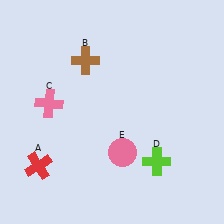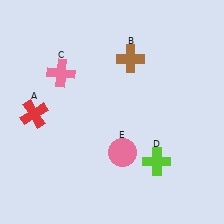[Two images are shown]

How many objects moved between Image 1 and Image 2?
3 objects moved between the two images.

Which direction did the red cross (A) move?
The red cross (A) moved up.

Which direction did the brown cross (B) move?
The brown cross (B) moved right.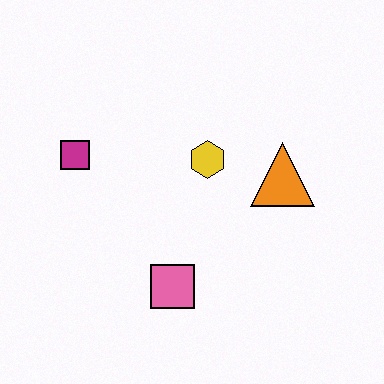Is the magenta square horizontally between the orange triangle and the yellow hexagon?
No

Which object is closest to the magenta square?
The yellow hexagon is closest to the magenta square.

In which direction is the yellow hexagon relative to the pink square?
The yellow hexagon is above the pink square.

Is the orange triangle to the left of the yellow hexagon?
No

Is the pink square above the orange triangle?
No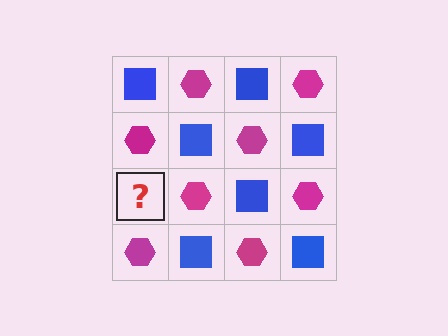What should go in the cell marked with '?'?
The missing cell should contain a blue square.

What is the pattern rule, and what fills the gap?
The rule is that it alternates blue square and magenta hexagon in a checkerboard pattern. The gap should be filled with a blue square.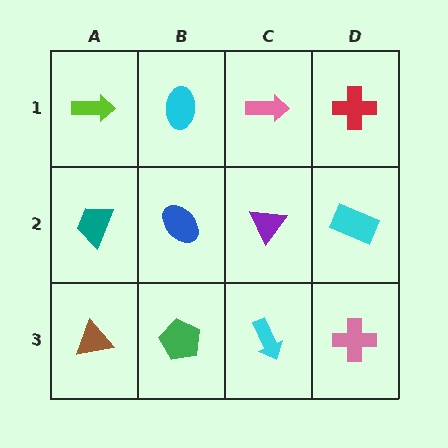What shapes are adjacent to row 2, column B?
A cyan ellipse (row 1, column B), a green pentagon (row 3, column B), a teal trapezoid (row 2, column A), a purple triangle (row 2, column C).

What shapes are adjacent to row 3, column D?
A cyan rectangle (row 2, column D), a cyan arrow (row 3, column C).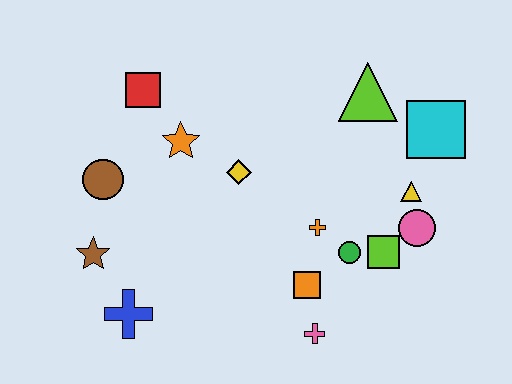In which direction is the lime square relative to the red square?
The lime square is to the right of the red square.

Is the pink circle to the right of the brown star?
Yes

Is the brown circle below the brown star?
No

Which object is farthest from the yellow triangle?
The brown star is farthest from the yellow triangle.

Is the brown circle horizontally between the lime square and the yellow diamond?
No